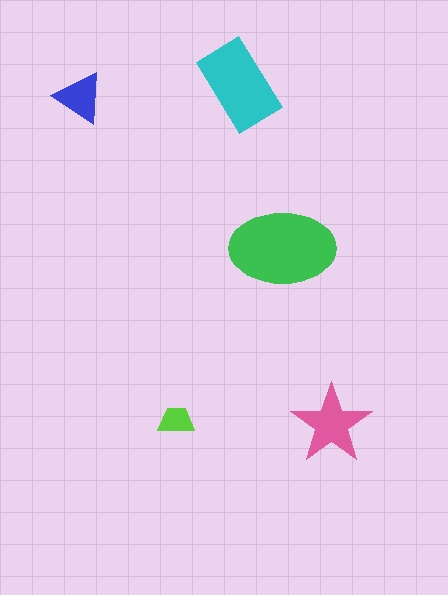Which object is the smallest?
The lime trapezoid.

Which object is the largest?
The green ellipse.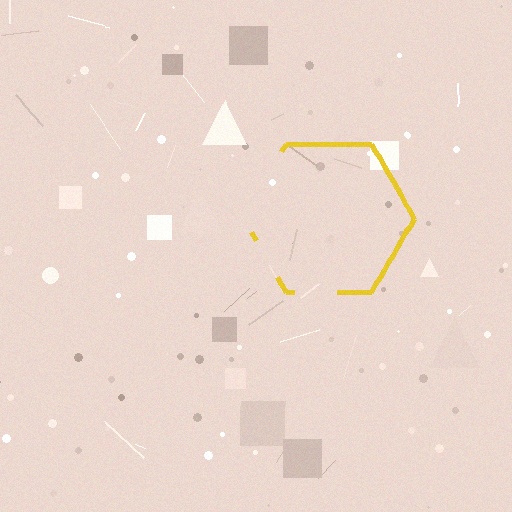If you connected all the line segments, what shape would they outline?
They would outline a hexagon.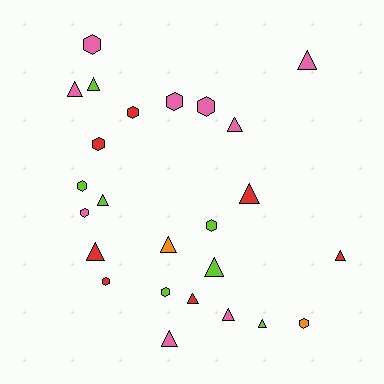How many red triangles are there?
There are 4 red triangles.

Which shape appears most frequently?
Triangle, with 14 objects.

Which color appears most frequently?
Pink, with 9 objects.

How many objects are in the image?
There are 25 objects.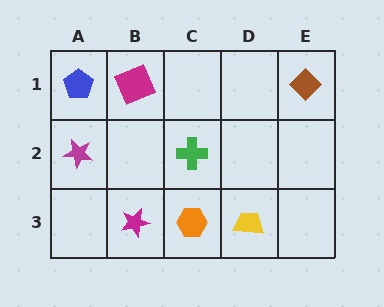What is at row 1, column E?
A brown diamond.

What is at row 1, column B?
A magenta square.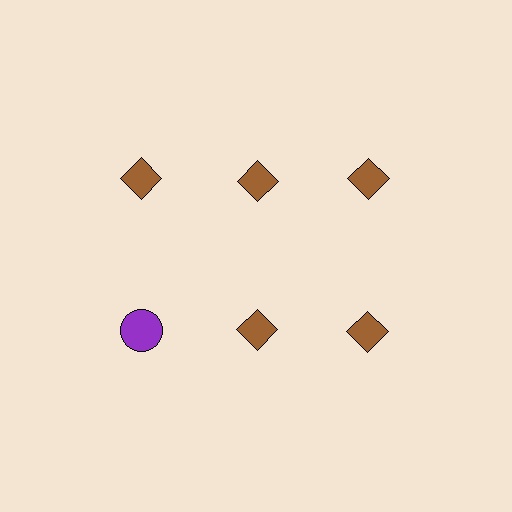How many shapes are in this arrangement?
There are 6 shapes arranged in a grid pattern.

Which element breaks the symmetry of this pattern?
The purple circle in the second row, leftmost column breaks the symmetry. All other shapes are brown diamonds.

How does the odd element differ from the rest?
It differs in both color (purple instead of brown) and shape (circle instead of diamond).